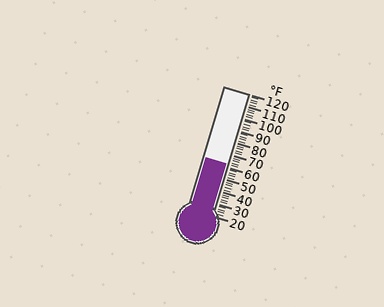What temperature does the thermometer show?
The thermometer shows approximately 62°F.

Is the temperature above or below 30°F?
The temperature is above 30°F.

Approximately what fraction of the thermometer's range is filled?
The thermometer is filled to approximately 40% of its range.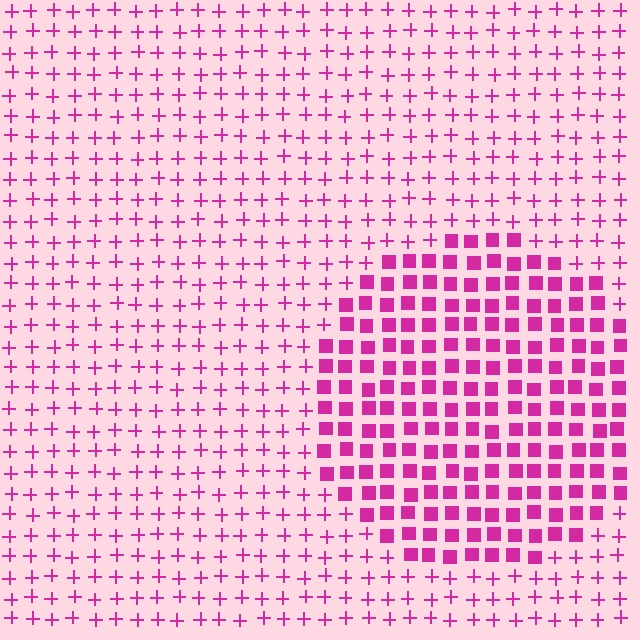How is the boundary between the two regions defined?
The boundary is defined by a change in element shape: squares inside vs. plus signs outside. All elements share the same color and spacing.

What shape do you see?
I see a circle.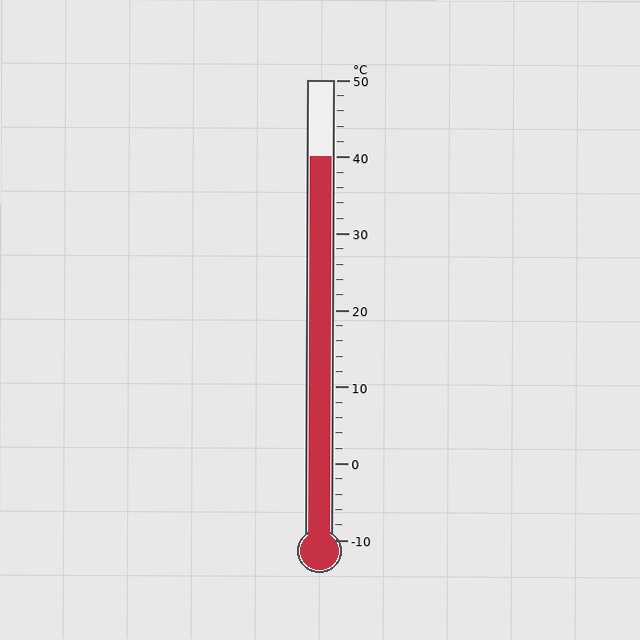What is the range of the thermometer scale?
The thermometer scale ranges from -10°C to 50°C.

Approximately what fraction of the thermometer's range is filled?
The thermometer is filled to approximately 85% of its range.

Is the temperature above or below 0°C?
The temperature is above 0°C.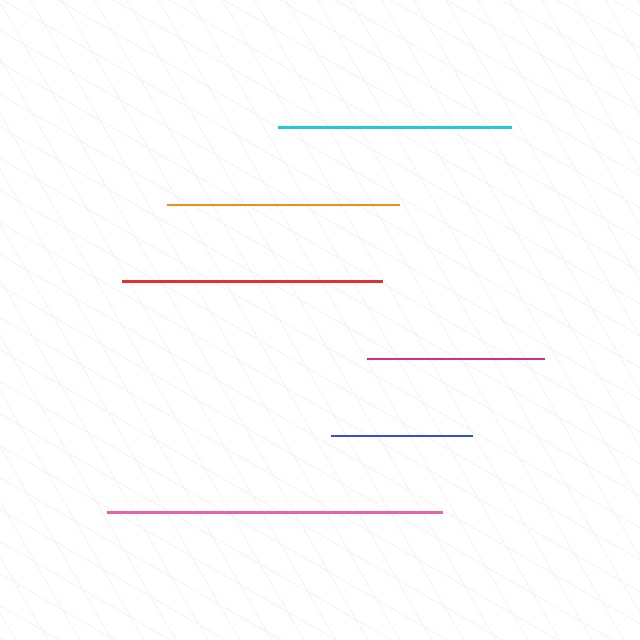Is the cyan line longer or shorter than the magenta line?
The cyan line is longer than the magenta line.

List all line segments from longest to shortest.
From longest to shortest: pink, red, cyan, orange, magenta, blue.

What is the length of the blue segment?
The blue segment is approximately 141 pixels long.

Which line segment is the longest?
The pink line is the longest at approximately 336 pixels.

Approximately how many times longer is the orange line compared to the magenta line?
The orange line is approximately 1.3 times the length of the magenta line.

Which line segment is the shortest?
The blue line is the shortest at approximately 141 pixels.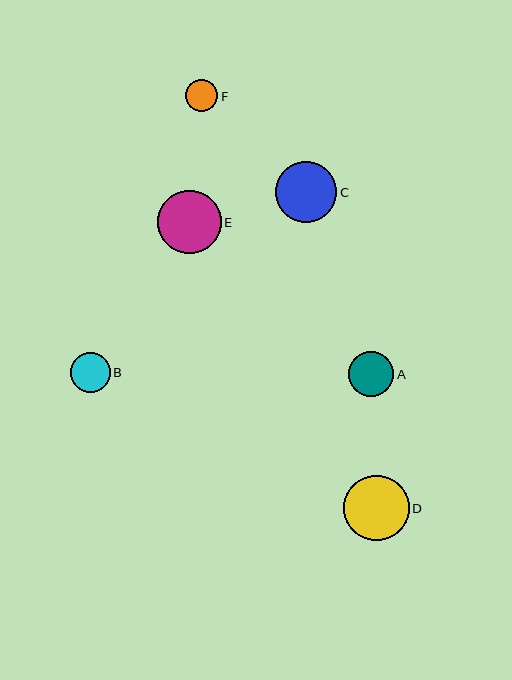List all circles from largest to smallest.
From largest to smallest: D, E, C, A, B, F.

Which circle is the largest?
Circle D is the largest with a size of approximately 65 pixels.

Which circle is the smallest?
Circle F is the smallest with a size of approximately 33 pixels.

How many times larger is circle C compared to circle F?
Circle C is approximately 1.9 times the size of circle F.